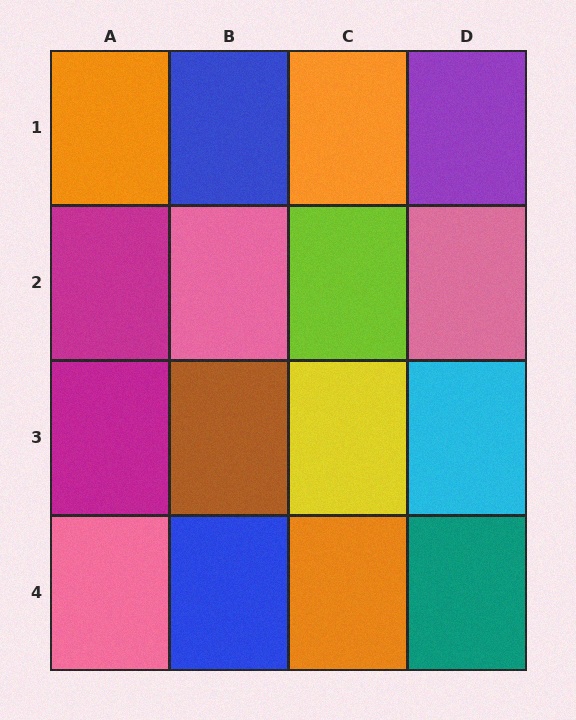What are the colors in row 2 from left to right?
Magenta, pink, lime, pink.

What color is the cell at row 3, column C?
Yellow.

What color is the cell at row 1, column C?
Orange.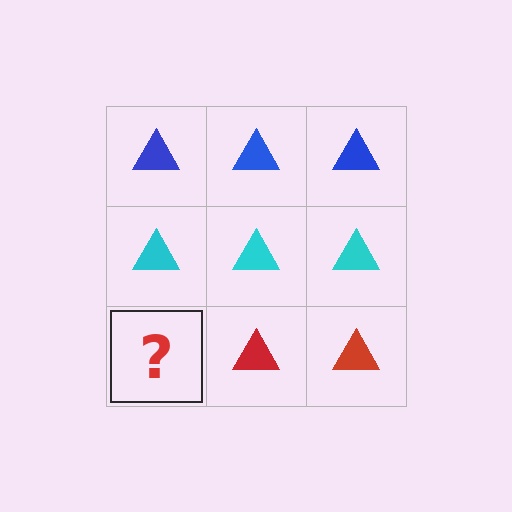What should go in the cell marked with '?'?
The missing cell should contain a red triangle.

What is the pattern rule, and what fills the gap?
The rule is that each row has a consistent color. The gap should be filled with a red triangle.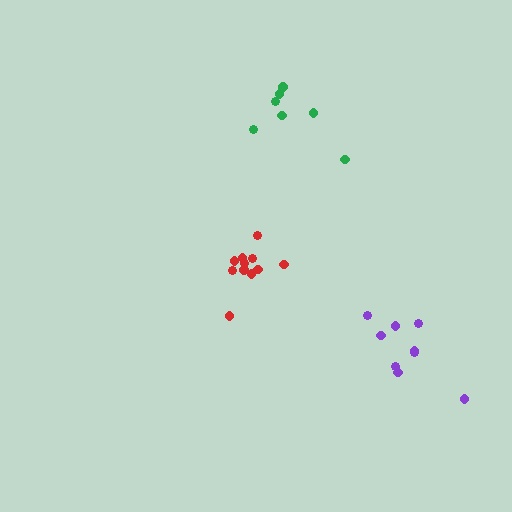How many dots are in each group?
Group 1: 7 dots, Group 2: 11 dots, Group 3: 9 dots (27 total).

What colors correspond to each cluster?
The clusters are colored: green, red, purple.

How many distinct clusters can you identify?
There are 3 distinct clusters.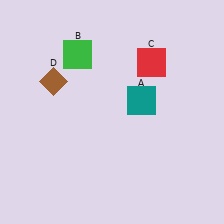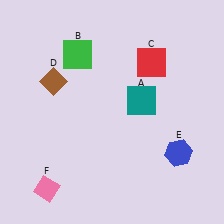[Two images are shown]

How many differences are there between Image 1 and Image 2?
There are 2 differences between the two images.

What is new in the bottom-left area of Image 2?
A pink diamond (F) was added in the bottom-left area of Image 2.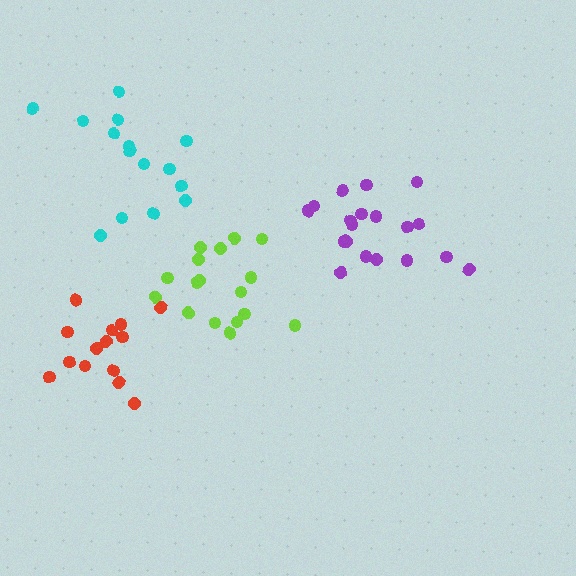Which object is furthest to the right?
The purple cluster is rightmost.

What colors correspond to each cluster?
The clusters are colored: purple, lime, red, cyan.